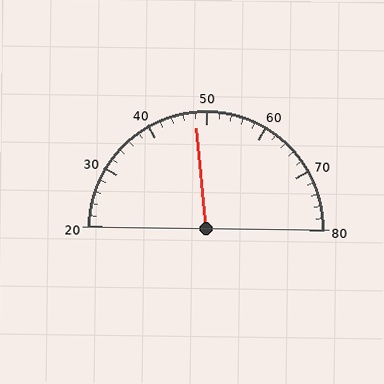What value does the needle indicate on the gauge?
The needle indicates approximately 48.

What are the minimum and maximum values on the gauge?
The gauge ranges from 20 to 80.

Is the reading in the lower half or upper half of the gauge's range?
The reading is in the lower half of the range (20 to 80).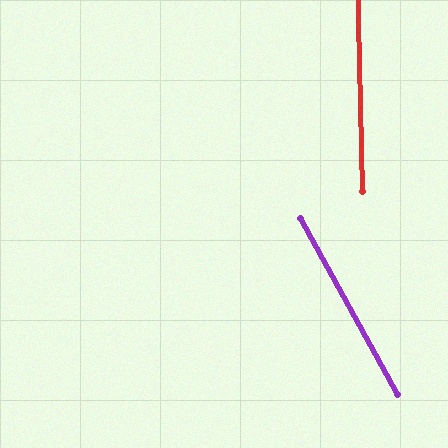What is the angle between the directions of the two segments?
Approximately 27 degrees.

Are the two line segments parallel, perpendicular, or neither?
Neither parallel nor perpendicular — they differ by about 27°.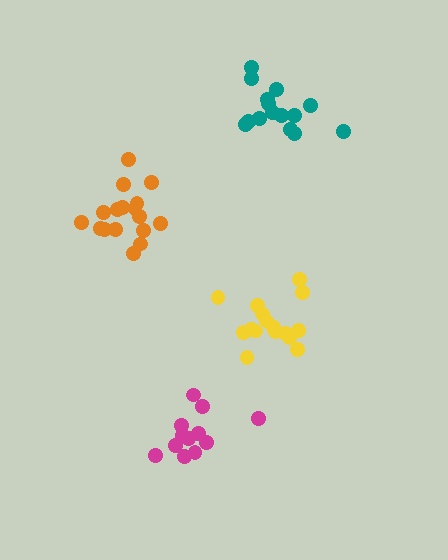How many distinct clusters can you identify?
There are 4 distinct clusters.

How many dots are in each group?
Group 1: 17 dots, Group 2: 16 dots, Group 3: 16 dots, Group 4: 12 dots (61 total).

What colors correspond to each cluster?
The clusters are colored: orange, teal, yellow, magenta.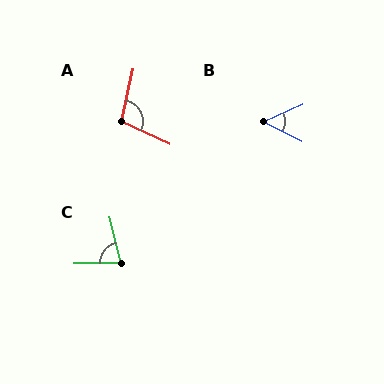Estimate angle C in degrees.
Approximately 76 degrees.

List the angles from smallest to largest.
B (50°), C (76°), A (102°).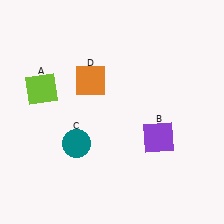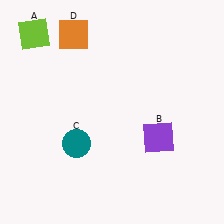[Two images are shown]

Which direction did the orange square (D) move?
The orange square (D) moved up.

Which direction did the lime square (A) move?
The lime square (A) moved up.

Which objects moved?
The objects that moved are: the lime square (A), the orange square (D).